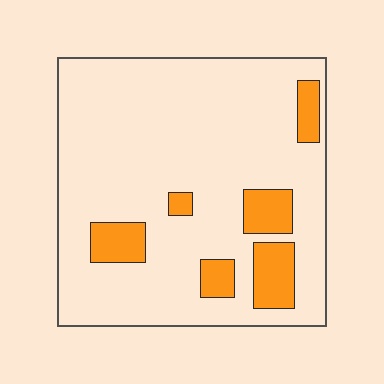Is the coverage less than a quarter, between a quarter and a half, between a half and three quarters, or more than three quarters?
Less than a quarter.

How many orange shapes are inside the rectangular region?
6.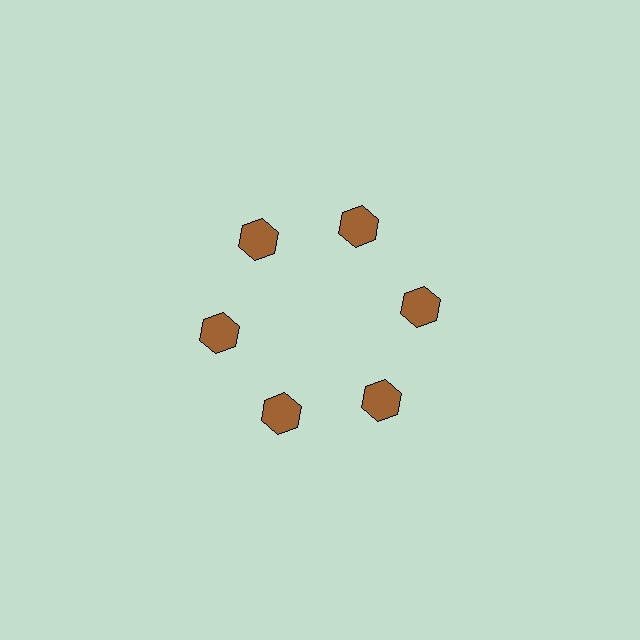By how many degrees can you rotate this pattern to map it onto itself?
The pattern maps onto itself every 60 degrees of rotation.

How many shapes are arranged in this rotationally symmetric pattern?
There are 6 shapes, arranged in 6 groups of 1.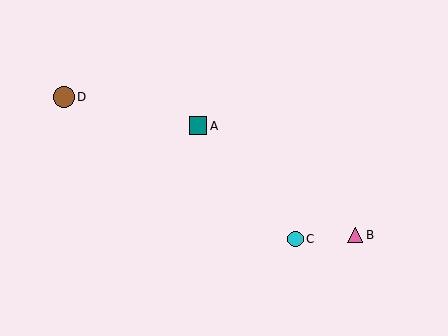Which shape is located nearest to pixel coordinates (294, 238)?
The cyan circle (labeled C) at (296, 239) is nearest to that location.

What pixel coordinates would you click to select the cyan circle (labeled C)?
Click at (296, 239) to select the cyan circle C.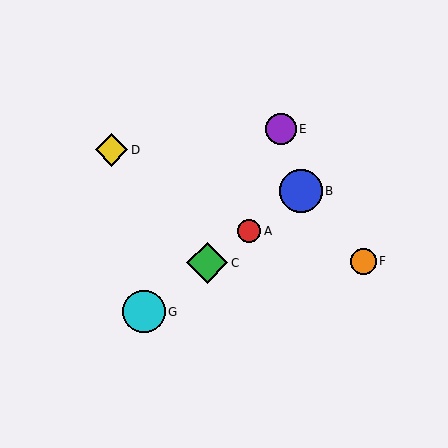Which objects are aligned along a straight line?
Objects A, B, C, G are aligned along a straight line.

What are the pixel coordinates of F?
Object F is at (363, 261).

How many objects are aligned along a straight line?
4 objects (A, B, C, G) are aligned along a straight line.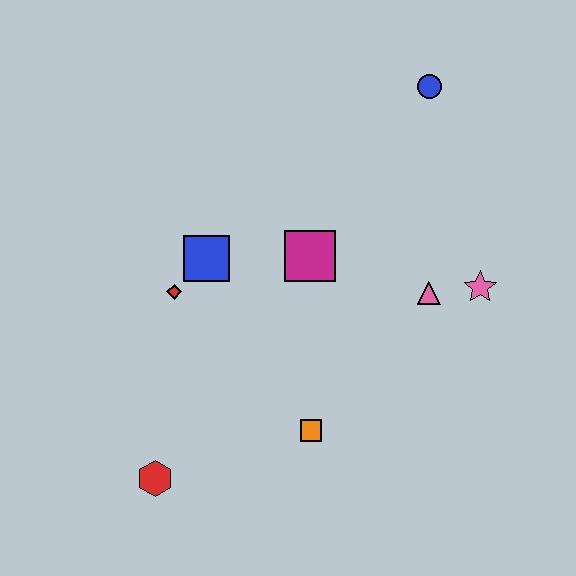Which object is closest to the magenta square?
The blue square is closest to the magenta square.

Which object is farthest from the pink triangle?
The red hexagon is farthest from the pink triangle.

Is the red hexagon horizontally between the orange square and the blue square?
No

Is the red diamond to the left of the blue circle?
Yes